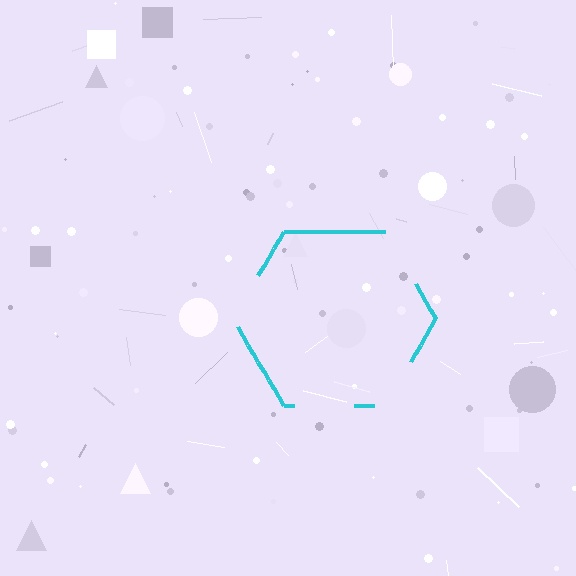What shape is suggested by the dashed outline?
The dashed outline suggests a hexagon.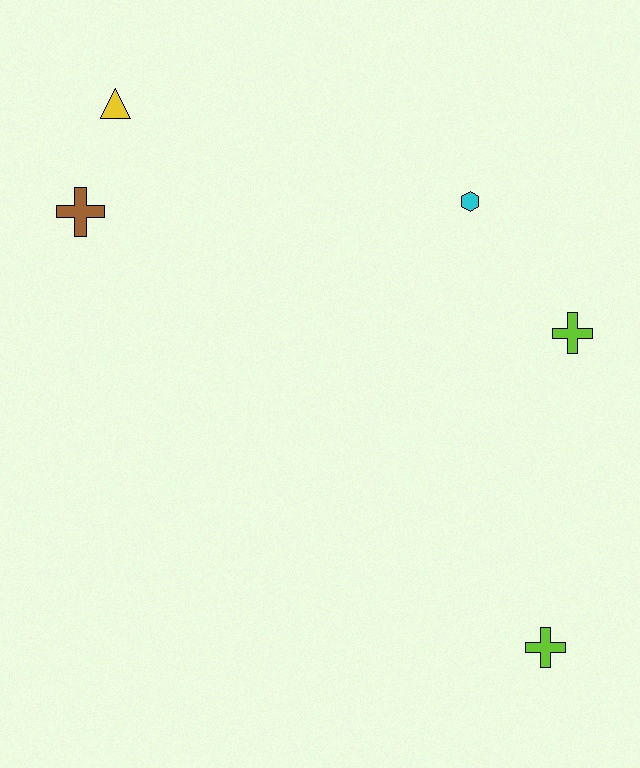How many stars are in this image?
There are no stars.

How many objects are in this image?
There are 5 objects.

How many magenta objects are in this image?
There are no magenta objects.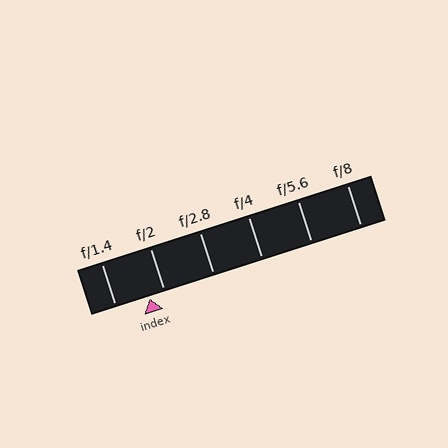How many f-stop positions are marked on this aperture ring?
There are 6 f-stop positions marked.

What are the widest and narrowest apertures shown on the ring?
The widest aperture shown is f/1.4 and the narrowest is f/8.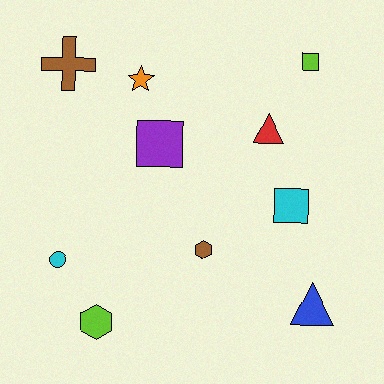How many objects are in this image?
There are 10 objects.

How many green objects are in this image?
There are no green objects.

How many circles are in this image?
There is 1 circle.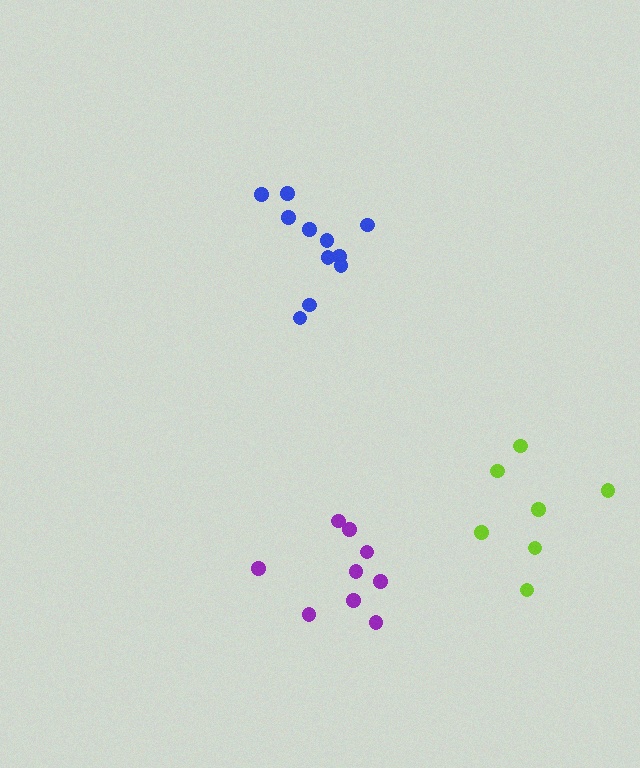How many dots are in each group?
Group 1: 11 dots, Group 2: 9 dots, Group 3: 7 dots (27 total).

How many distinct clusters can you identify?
There are 3 distinct clusters.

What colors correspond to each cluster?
The clusters are colored: blue, purple, lime.